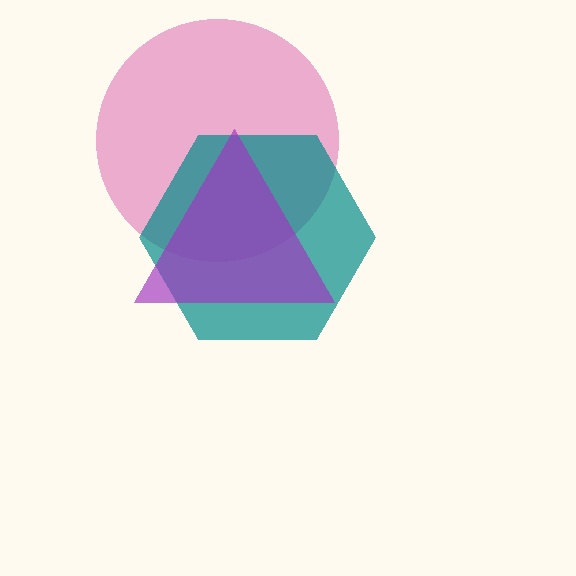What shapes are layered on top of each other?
The layered shapes are: a pink circle, a teal hexagon, a purple triangle.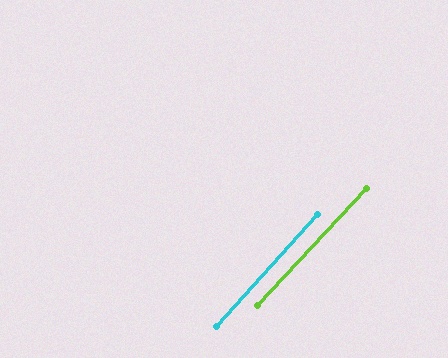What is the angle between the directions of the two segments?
Approximately 1 degree.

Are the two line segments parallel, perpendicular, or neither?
Parallel — their directions differ by only 0.8°.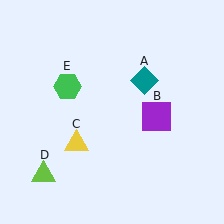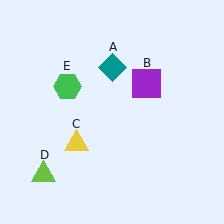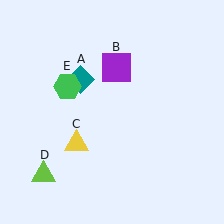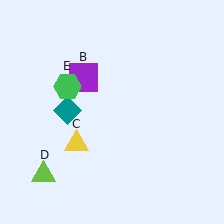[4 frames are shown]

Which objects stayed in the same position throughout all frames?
Yellow triangle (object C) and lime triangle (object D) and green hexagon (object E) remained stationary.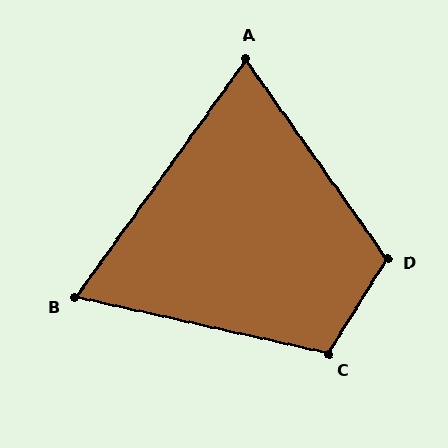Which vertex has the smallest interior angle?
B, at approximately 67 degrees.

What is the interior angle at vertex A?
Approximately 71 degrees (acute).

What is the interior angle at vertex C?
Approximately 109 degrees (obtuse).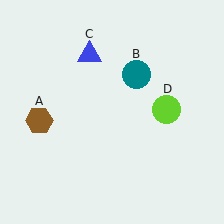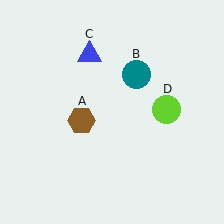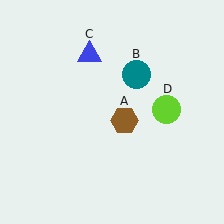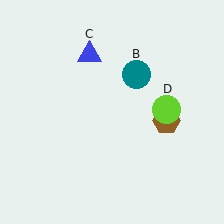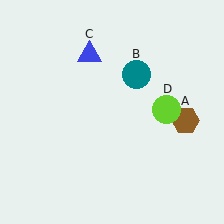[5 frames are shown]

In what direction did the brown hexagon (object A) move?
The brown hexagon (object A) moved right.